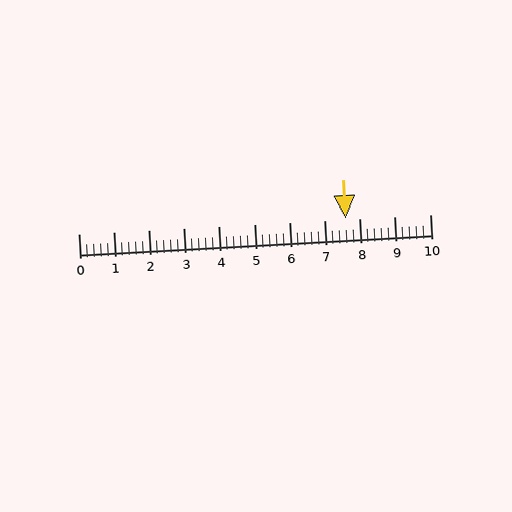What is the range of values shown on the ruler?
The ruler shows values from 0 to 10.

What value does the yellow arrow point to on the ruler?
The yellow arrow points to approximately 7.6.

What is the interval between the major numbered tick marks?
The major tick marks are spaced 1 units apart.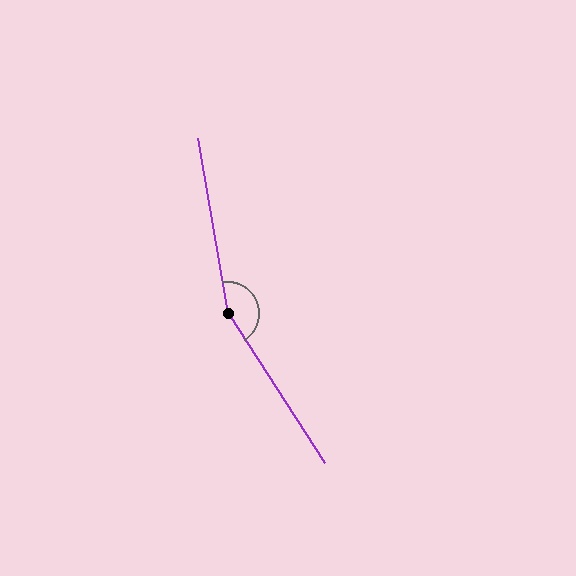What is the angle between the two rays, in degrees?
Approximately 157 degrees.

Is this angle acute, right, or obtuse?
It is obtuse.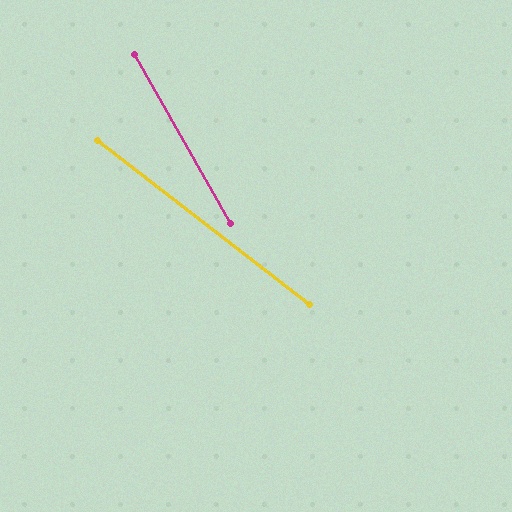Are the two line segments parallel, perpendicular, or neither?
Neither parallel nor perpendicular — they differ by about 23°.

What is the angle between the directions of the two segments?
Approximately 23 degrees.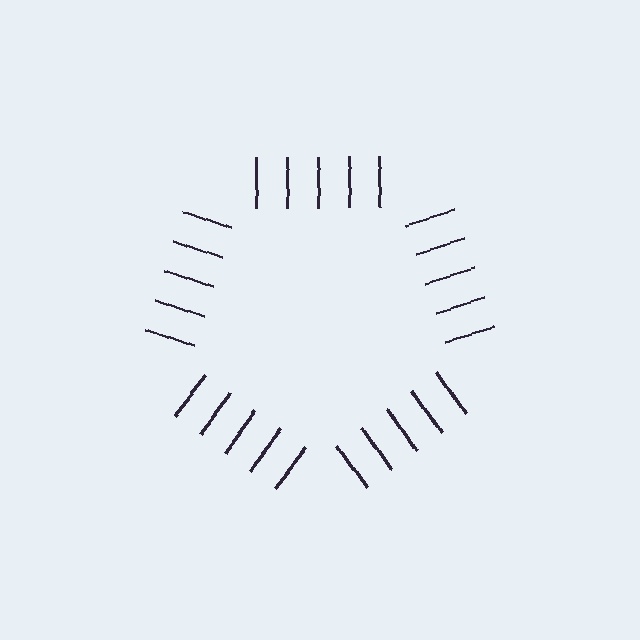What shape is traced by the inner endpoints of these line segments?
An illusory pentagon — the line segments terminate on its edges but no continuous stroke is drawn.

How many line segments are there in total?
25 — 5 along each of the 5 edges.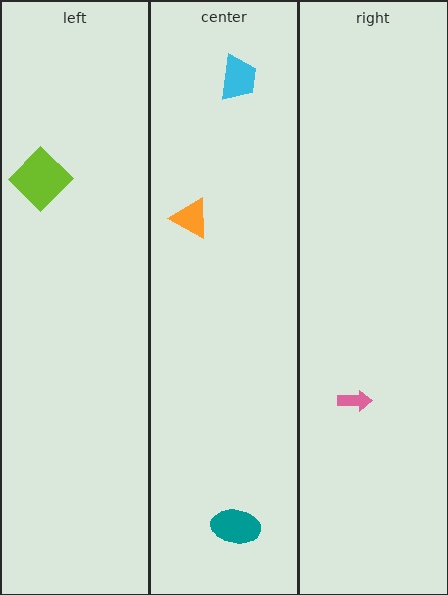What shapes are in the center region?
The teal ellipse, the cyan trapezoid, the orange triangle.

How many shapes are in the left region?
1.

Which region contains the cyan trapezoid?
The center region.